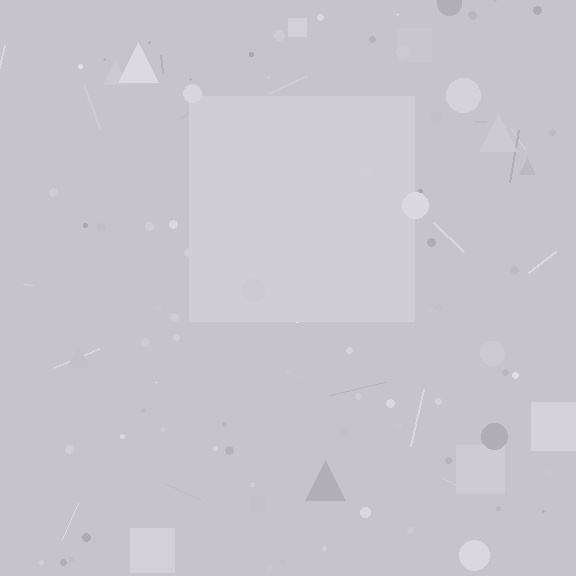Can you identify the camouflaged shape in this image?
The camouflaged shape is a square.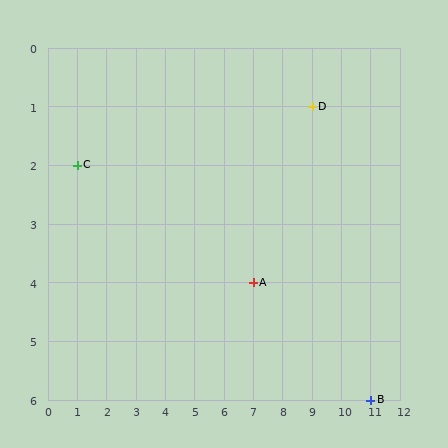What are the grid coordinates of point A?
Point A is at grid coordinates (7, 4).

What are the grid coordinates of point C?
Point C is at grid coordinates (1, 2).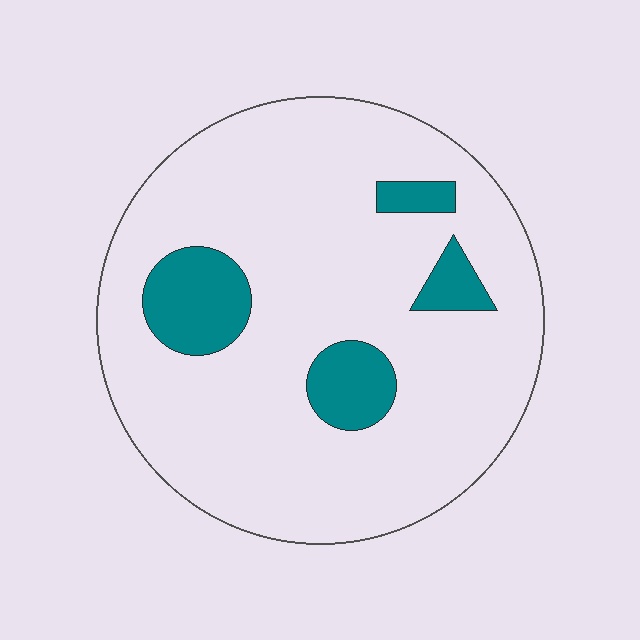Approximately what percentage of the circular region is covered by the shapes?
Approximately 15%.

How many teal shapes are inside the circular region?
4.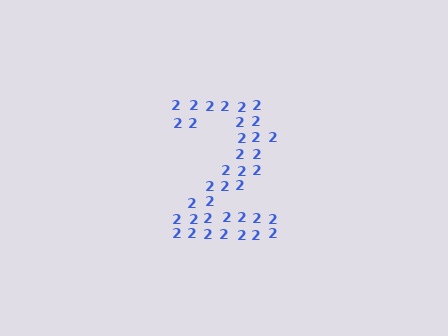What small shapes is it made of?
It is made of small digit 2's.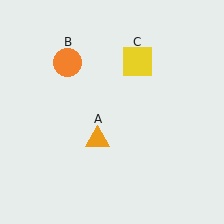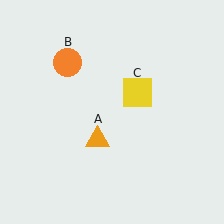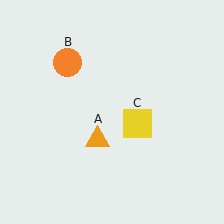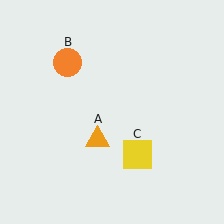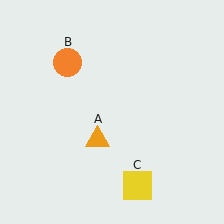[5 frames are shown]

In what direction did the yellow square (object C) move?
The yellow square (object C) moved down.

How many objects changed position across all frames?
1 object changed position: yellow square (object C).